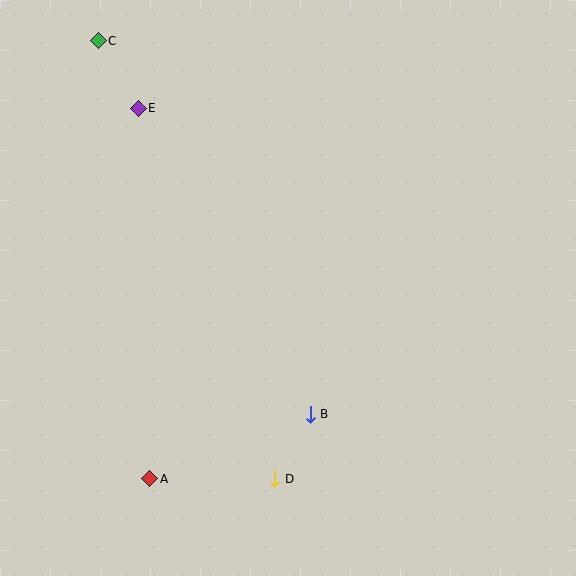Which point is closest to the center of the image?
Point B at (310, 414) is closest to the center.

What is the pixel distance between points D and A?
The distance between D and A is 125 pixels.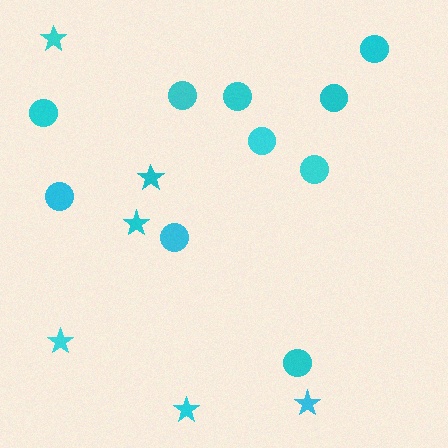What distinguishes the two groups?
There are 2 groups: one group of stars (6) and one group of circles (10).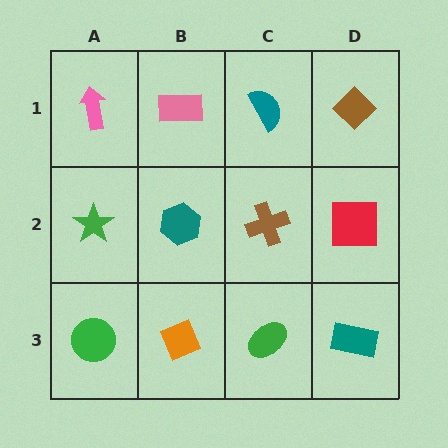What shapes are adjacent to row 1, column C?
A brown cross (row 2, column C), a pink rectangle (row 1, column B), a brown diamond (row 1, column D).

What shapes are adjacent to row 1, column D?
A red square (row 2, column D), a teal semicircle (row 1, column C).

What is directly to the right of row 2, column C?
A red square.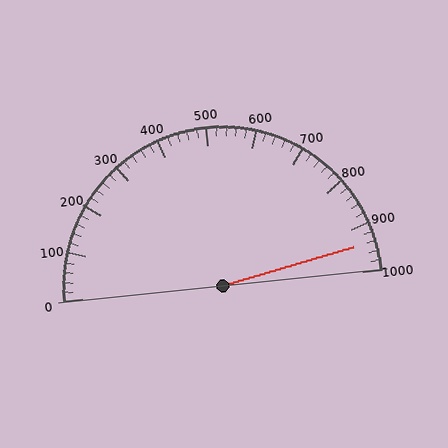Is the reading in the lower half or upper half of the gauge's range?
The reading is in the upper half of the range (0 to 1000).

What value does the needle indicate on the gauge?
The needle indicates approximately 940.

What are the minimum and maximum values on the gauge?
The gauge ranges from 0 to 1000.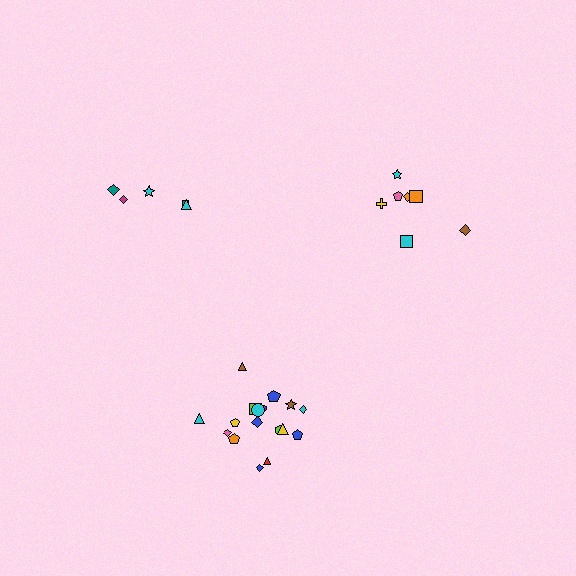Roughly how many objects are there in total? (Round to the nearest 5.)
Roughly 30 objects in total.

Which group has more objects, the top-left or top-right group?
The top-right group.